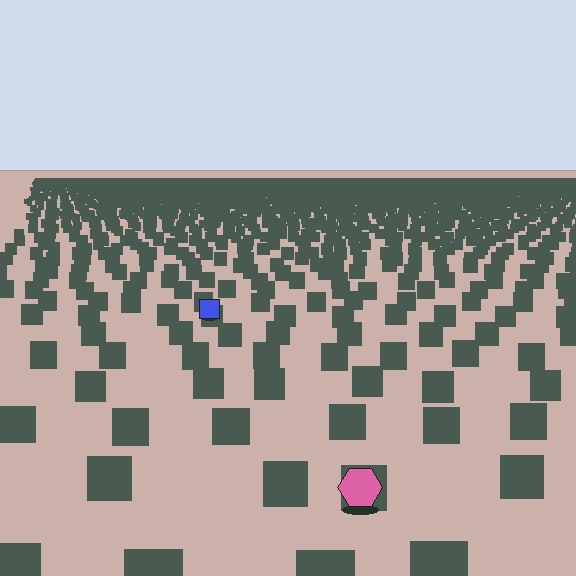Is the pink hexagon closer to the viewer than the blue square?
Yes. The pink hexagon is closer — you can tell from the texture gradient: the ground texture is coarser near it.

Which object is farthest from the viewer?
The blue square is farthest from the viewer. It appears smaller and the ground texture around it is denser.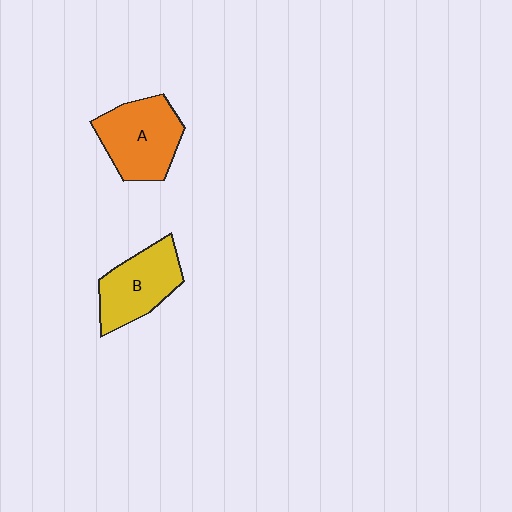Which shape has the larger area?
Shape A (orange).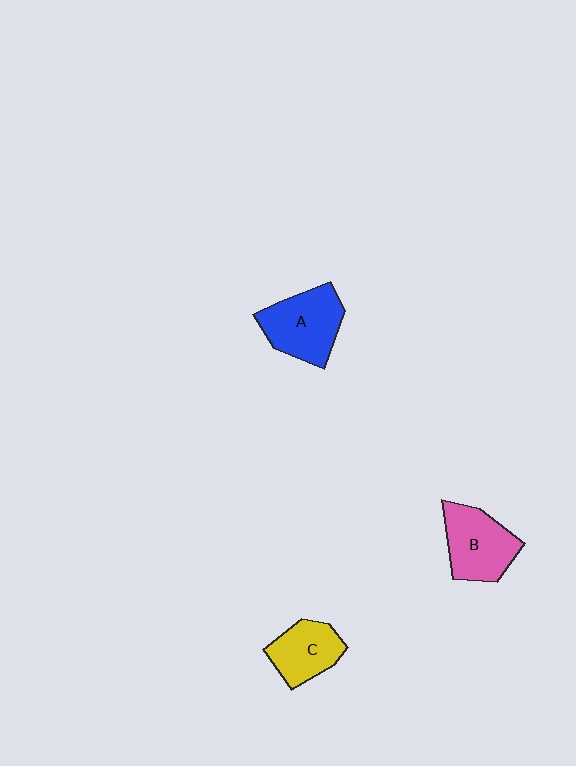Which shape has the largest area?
Shape A (blue).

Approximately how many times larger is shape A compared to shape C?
Approximately 1.3 times.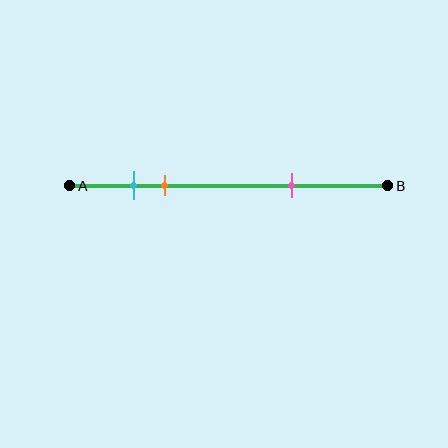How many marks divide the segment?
There are 3 marks dividing the segment.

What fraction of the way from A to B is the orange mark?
The orange mark is approximately 30% (0.3) of the way from A to B.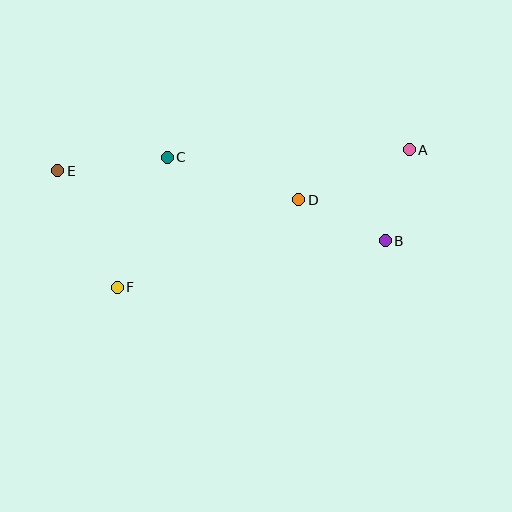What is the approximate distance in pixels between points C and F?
The distance between C and F is approximately 139 pixels.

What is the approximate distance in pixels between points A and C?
The distance between A and C is approximately 242 pixels.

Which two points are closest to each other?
Points A and B are closest to each other.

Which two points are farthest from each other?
Points A and E are farthest from each other.